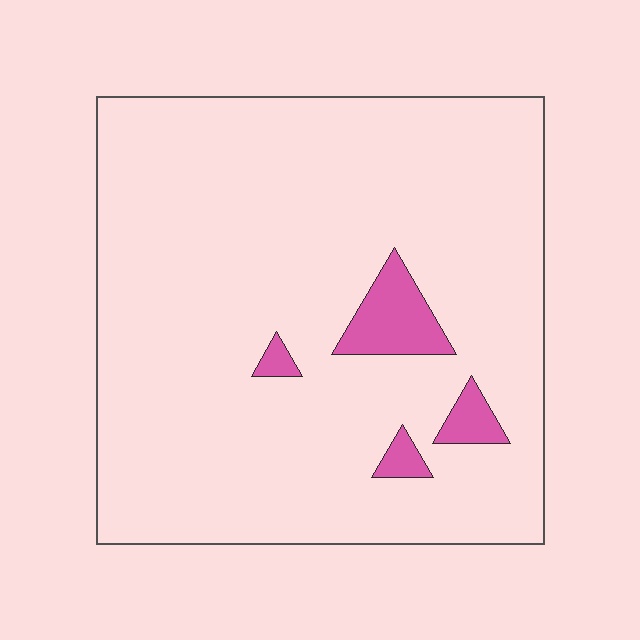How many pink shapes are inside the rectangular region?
4.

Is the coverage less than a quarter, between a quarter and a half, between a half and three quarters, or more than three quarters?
Less than a quarter.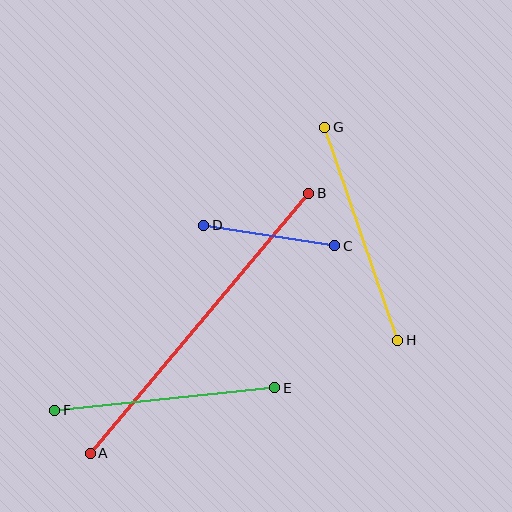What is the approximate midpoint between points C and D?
The midpoint is at approximately (269, 235) pixels.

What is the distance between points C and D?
The distance is approximately 133 pixels.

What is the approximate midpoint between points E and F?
The midpoint is at approximately (165, 399) pixels.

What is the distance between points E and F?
The distance is approximately 221 pixels.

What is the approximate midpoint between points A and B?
The midpoint is at approximately (199, 323) pixels.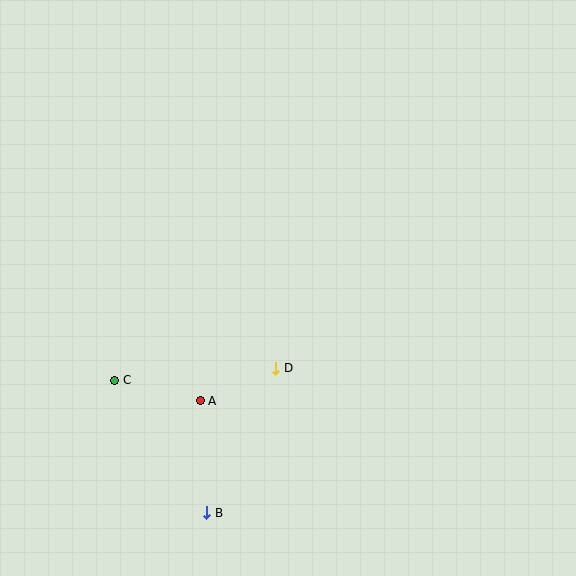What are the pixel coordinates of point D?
Point D is at (276, 368).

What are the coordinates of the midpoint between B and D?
The midpoint between B and D is at (241, 441).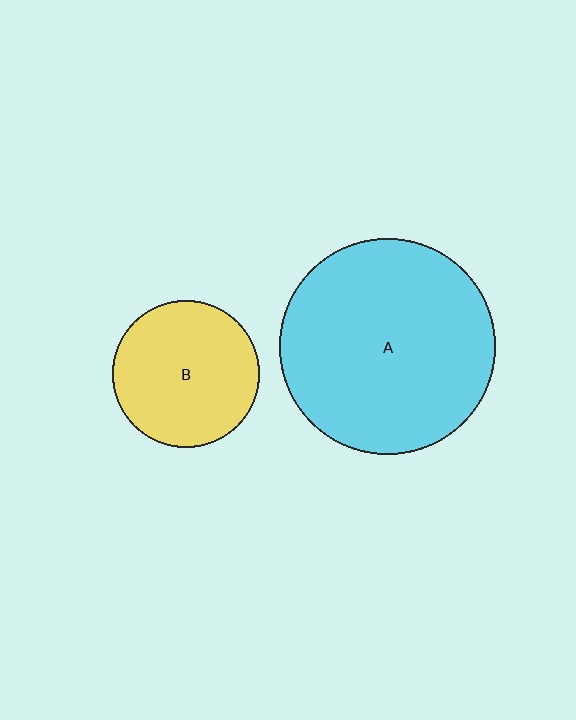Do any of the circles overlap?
No, none of the circles overlap.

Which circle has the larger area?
Circle A (cyan).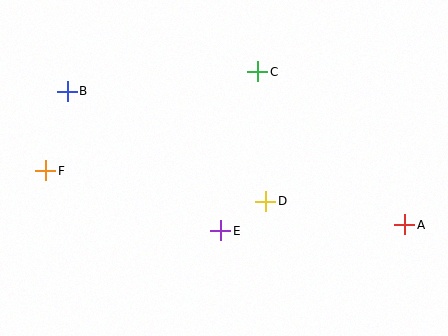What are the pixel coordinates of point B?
Point B is at (67, 91).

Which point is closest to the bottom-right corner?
Point A is closest to the bottom-right corner.